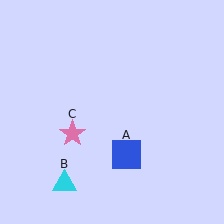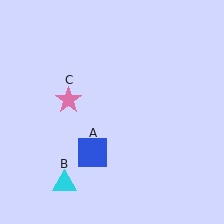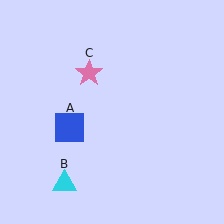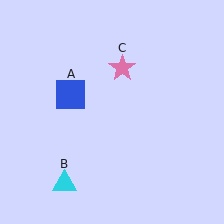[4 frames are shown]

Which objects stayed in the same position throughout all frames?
Cyan triangle (object B) remained stationary.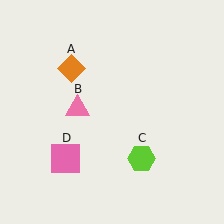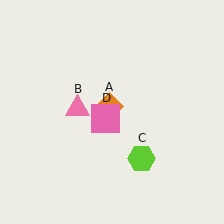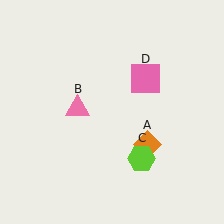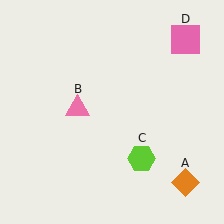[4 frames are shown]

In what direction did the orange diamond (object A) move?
The orange diamond (object A) moved down and to the right.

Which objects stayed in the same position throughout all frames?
Pink triangle (object B) and lime hexagon (object C) remained stationary.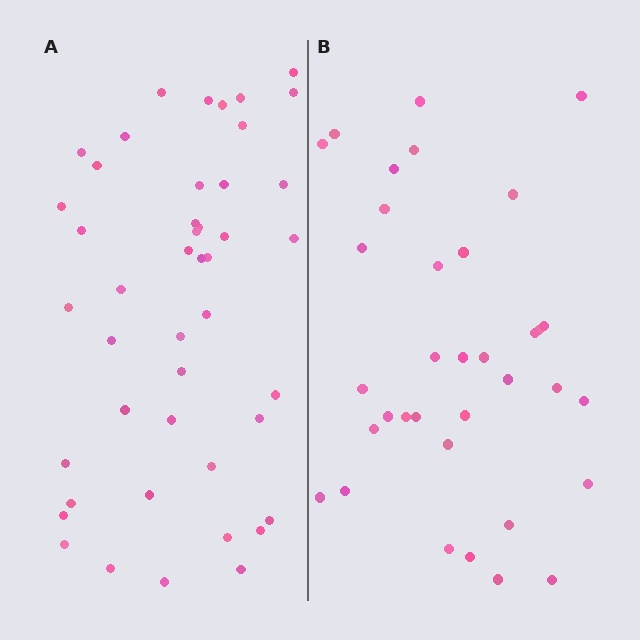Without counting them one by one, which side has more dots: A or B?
Region A (the left region) has more dots.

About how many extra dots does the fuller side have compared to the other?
Region A has roughly 10 or so more dots than region B.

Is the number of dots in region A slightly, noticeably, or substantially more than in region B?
Region A has noticeably more, but not dramatically so. The ratio is roughly 1.3 to 1.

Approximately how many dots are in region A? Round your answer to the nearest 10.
About 40 dots. (The exact count is 45, which rounds to 40.)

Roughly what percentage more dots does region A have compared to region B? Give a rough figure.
About 30% more.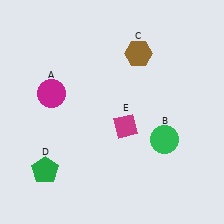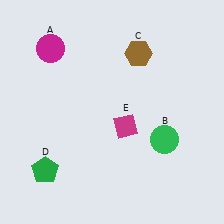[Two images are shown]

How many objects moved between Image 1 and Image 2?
1 object moved between the two images.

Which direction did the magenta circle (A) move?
The magenta circle (A) moved up.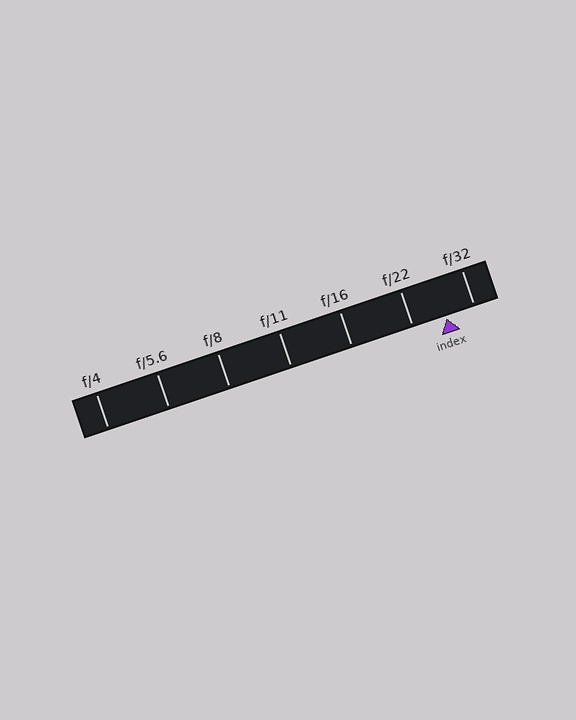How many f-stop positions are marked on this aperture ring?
There are 7 f-stop positions marked.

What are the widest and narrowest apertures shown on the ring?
The widest aperture shown is f/4 and the narrowest is f/32.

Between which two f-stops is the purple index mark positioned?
The index mark is between f/22 and f/32.